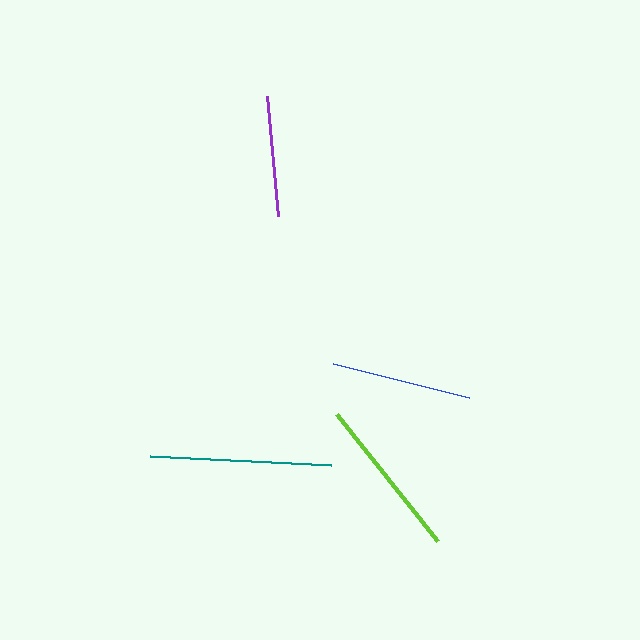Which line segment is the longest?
The teal line is the longest at approximately 182 pixels.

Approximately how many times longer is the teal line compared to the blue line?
The teal line is approximately 1.3 times the length of the blue line.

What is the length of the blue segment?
The blue segment is approximately 141 pixels long.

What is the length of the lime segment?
The lime segment is approximately 162 pixels long.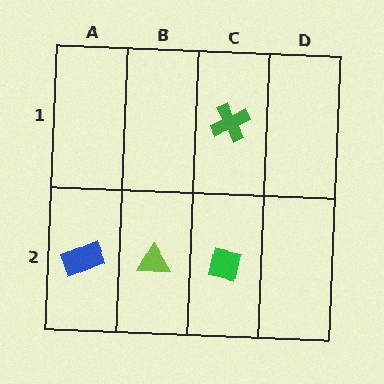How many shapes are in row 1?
1 shape.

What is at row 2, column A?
A blue rectangle.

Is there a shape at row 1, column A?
No, that cell is empty.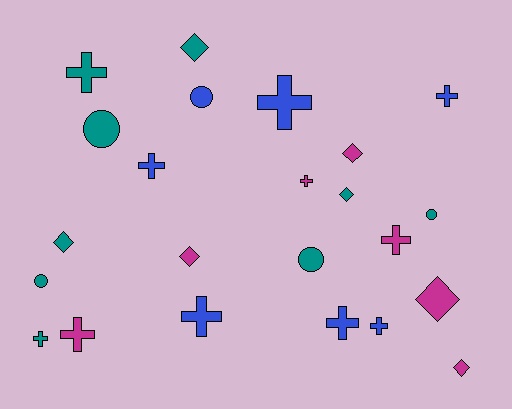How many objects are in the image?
There are 23 objects.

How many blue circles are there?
There is 1 blue circle.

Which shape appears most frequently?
Cross, with 11 objects.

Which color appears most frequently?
Teal, with 9 objects.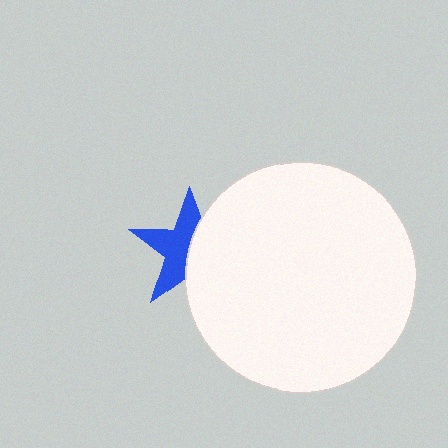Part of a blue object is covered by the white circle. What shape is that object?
It is a star.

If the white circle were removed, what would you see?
You would see the complete blue star.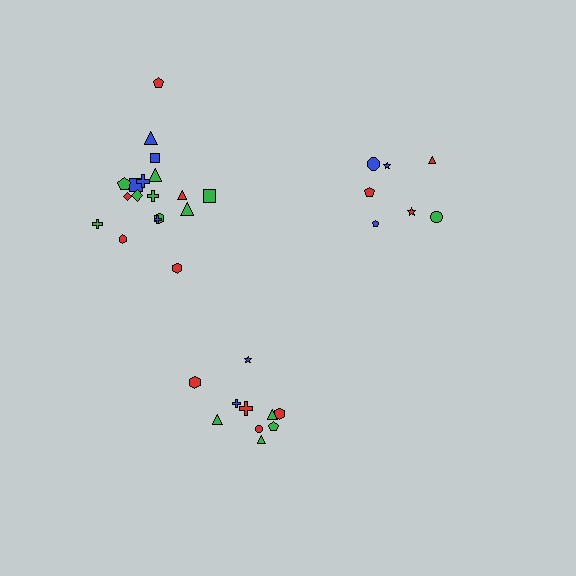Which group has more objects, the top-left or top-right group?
The top-left group.